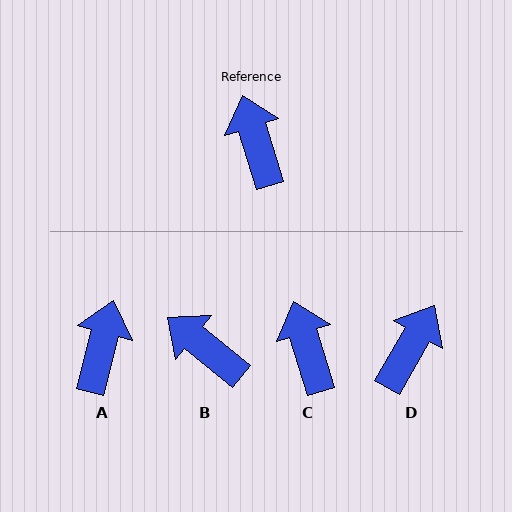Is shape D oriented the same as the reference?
No, it is off by about 47 degrees.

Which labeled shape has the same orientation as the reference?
C.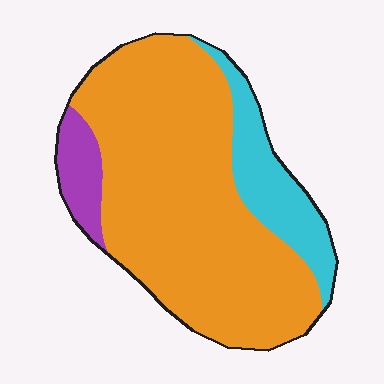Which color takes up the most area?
Orange, at roughly 75%.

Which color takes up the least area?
Purple, at roughly 10%.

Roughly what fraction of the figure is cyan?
Cyan takes up about one sixth (1/6) of the figure.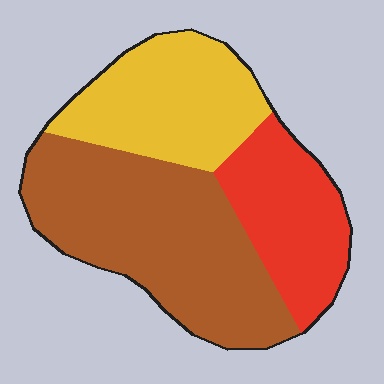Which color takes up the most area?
Brown, at roughly 45%.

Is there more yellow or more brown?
Brown.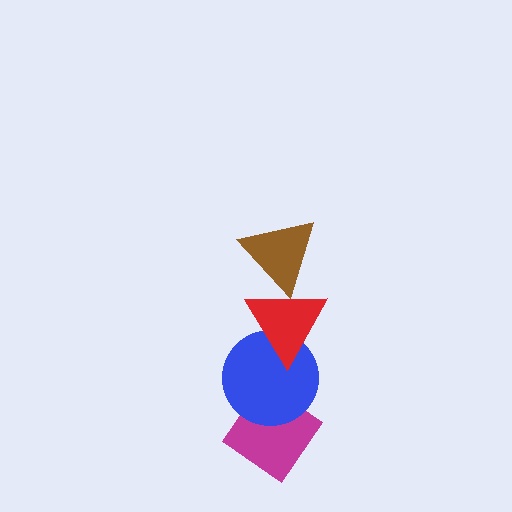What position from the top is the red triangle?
The red triangle is 2nd from the top.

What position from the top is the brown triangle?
The brown triangle is 1st from the top.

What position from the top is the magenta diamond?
The magenta diamond is 4th from the top.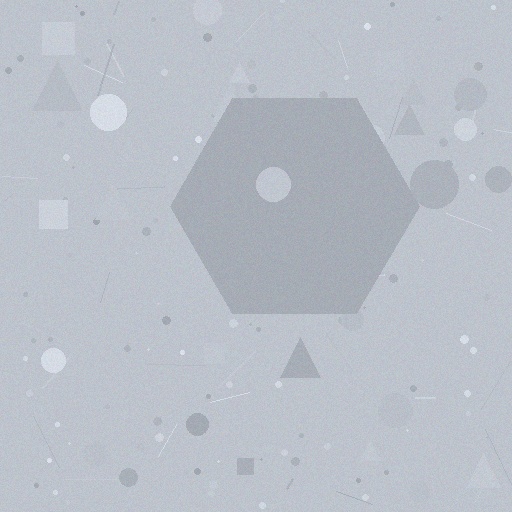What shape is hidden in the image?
A hexagon is hidden in the image.